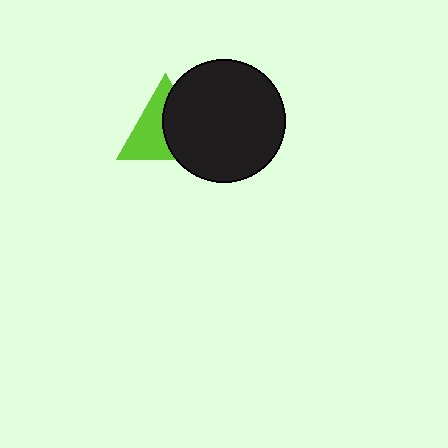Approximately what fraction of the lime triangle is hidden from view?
Roughly 48% of the lime triangle is hidden behind the black circle.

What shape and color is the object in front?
The object in front is a black circle.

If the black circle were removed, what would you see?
You would see the complete lime triangle.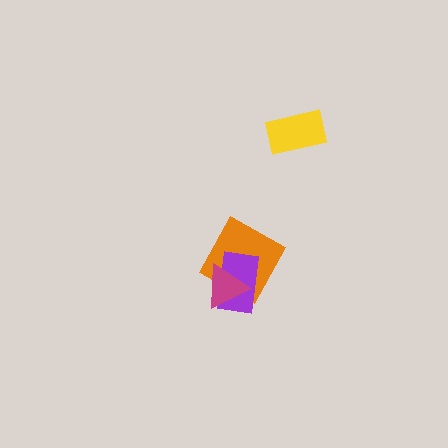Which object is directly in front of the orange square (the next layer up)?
The purple rectangle is directly in front of the orange square.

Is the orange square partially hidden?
Yes, it is partially covered by another shape.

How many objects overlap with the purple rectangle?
2 objects overlap with the purple rectangle.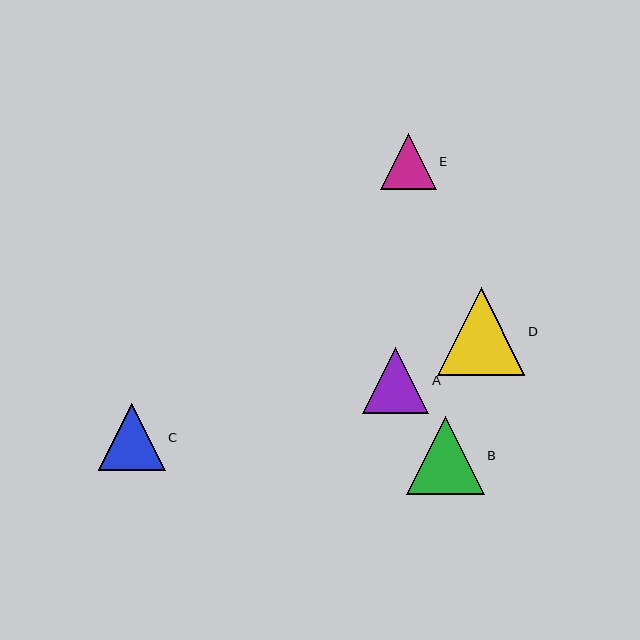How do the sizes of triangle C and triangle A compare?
Triangle C and triangle A are approximately the same size.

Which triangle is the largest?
Triangle D is the largest with a size of approximately 87 pixels.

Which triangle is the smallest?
Triangle E is the smallest with a size of approximately 55 pixels.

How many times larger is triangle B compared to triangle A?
Triangle B is approximately 1.2 times the size of triangle A.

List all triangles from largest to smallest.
From largest to smallest: D, B, C, A, E.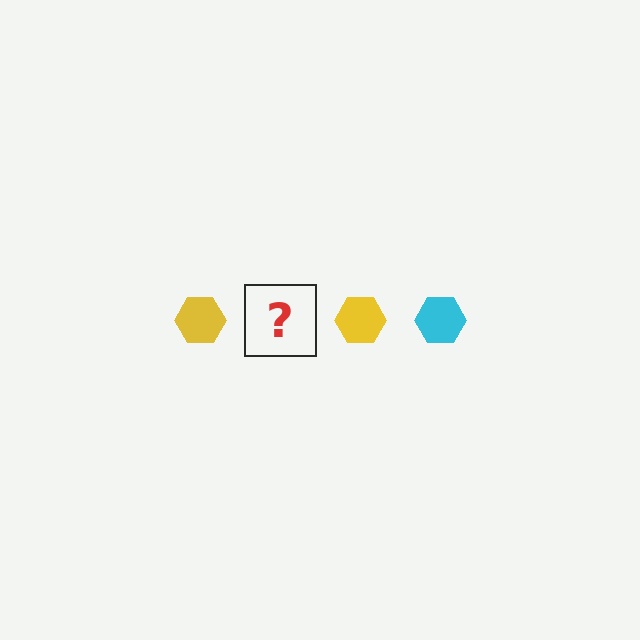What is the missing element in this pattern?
The missing element is a cyan hexagon.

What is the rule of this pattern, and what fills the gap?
The rule is that the pattern cycles through yellow, cyan hexagons. The gap should be filled with a cyan hexagon.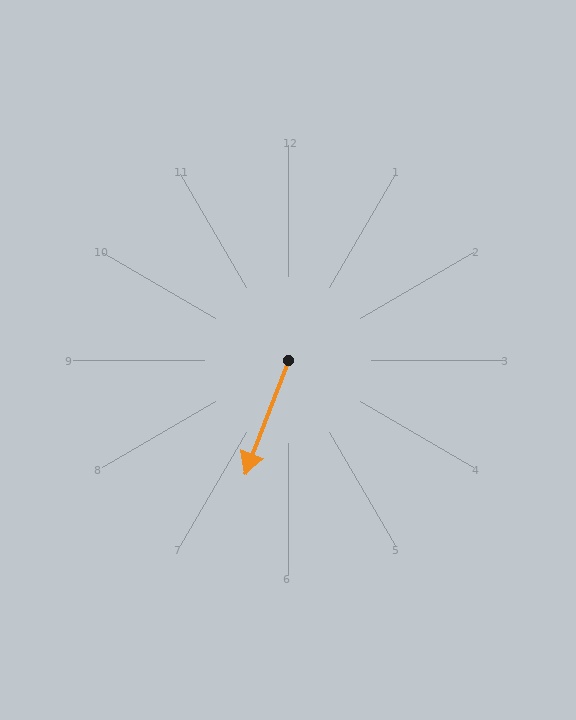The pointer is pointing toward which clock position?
Roughly 7 o'clock.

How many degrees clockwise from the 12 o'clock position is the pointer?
Approximately 201 degrees.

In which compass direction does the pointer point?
South.